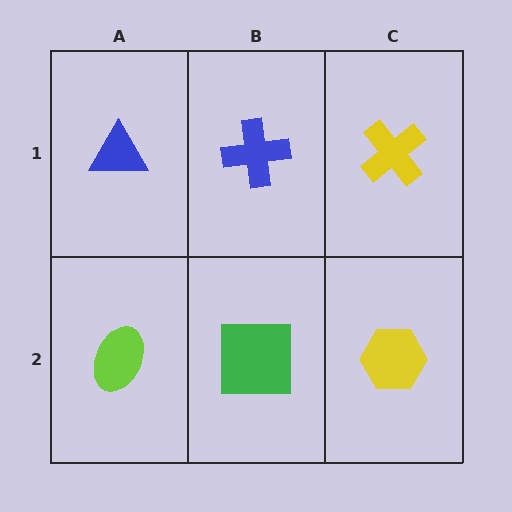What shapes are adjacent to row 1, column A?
A lime ellipse (row 2, column A), a blue cross (row 1, column B).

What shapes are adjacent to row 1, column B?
A green square (row 2, column B), a blue triangle (row 1, column A), a yellow cross (row 1, column C).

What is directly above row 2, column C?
A yellow cross.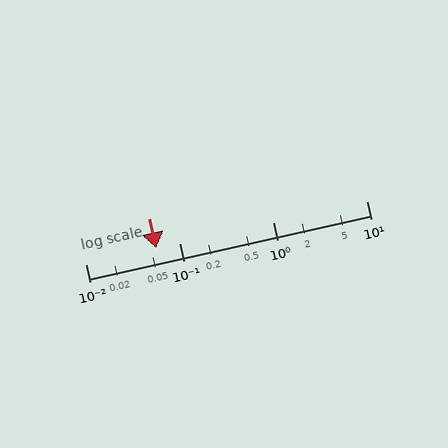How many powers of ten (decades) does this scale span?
The scale spans 3 decades, from 0.01 to 10.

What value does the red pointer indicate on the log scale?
The pointer indicates approximately 0.057.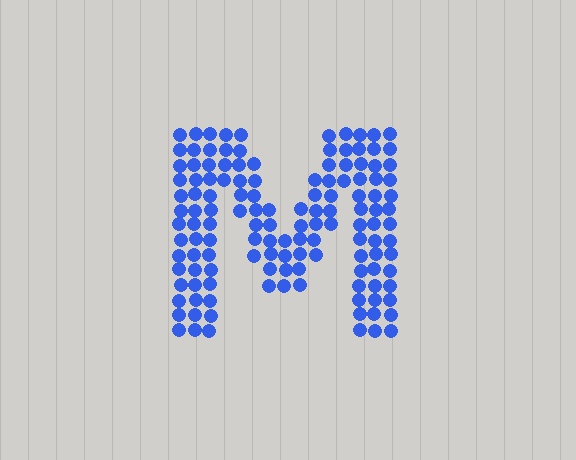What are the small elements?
The small elements are circles.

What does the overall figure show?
The overall figure shows the letter M.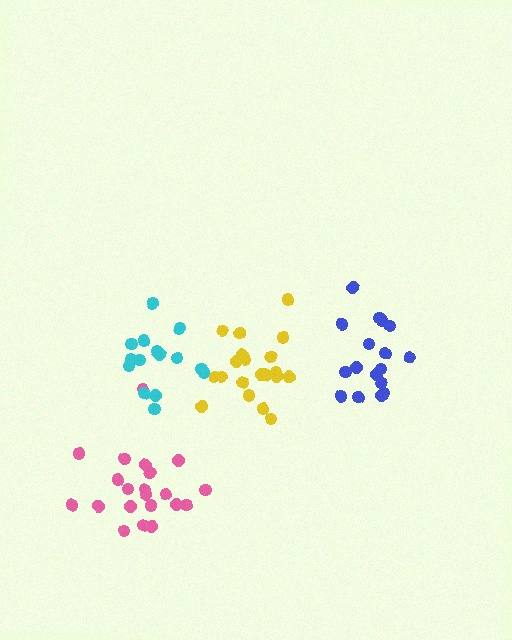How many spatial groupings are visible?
There are 4 spatial groupings.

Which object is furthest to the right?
The blue cluster is rightmost.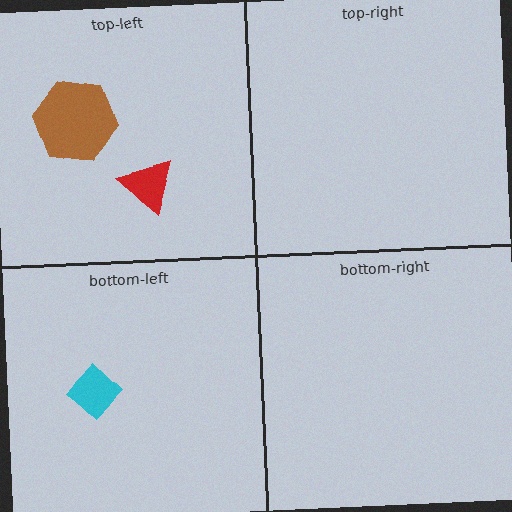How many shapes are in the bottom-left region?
1.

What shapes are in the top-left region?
The red triangle, the brown hexagon.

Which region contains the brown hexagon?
The top-left region.